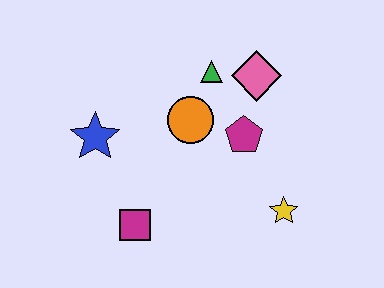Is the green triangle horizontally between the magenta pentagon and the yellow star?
No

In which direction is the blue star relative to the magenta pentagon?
The blue star is to the left of the magenta pentagon.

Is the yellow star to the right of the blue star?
Yes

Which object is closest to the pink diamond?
The green triangle is closest to the pink diamond.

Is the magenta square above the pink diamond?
No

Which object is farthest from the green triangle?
The magenta square is farthest from the green triangle.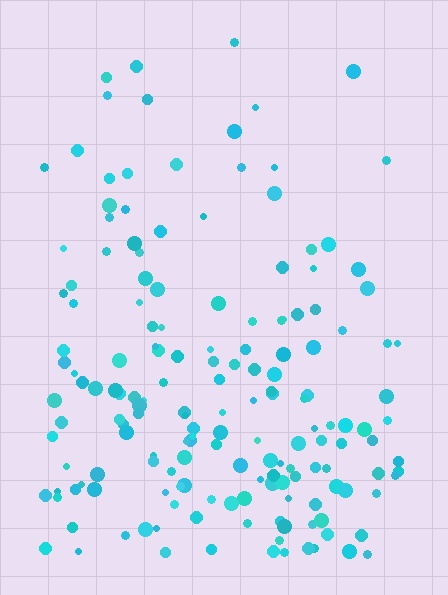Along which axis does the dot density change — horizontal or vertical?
Vertical.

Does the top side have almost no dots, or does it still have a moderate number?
Still a moderate number, just noticeably fewer than the bottom.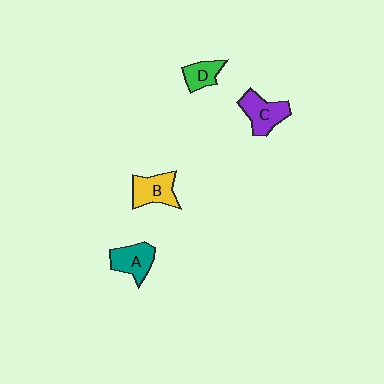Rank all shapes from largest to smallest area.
From largest to smallest: C (purple), B (yellow), A (teal), D (green).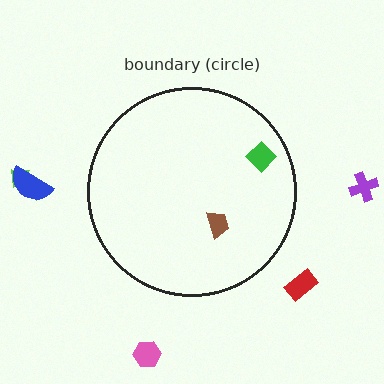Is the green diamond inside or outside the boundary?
Inside.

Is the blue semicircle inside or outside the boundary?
Outside.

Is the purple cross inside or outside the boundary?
Outside.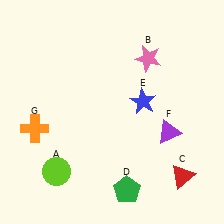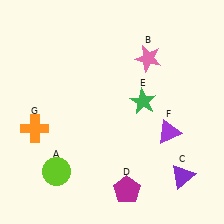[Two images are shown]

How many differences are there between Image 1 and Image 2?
There are 3 differences between the two images.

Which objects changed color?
C changed from red to purple. D changed from green to magenta. E changed from blue to green.